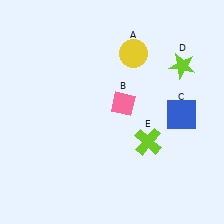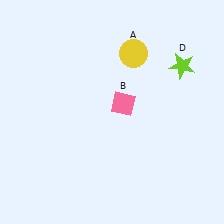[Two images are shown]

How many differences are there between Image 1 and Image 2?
There are 2 differences between the two images.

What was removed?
The blue square (C), the lime cross (E) were removed in Image 2.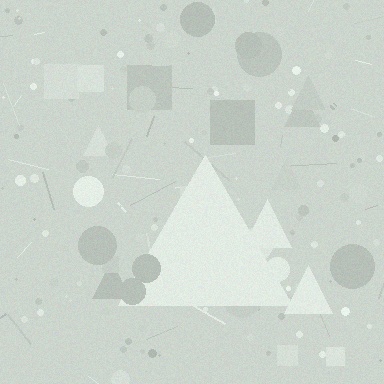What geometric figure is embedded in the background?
A triangle is embedded in the background.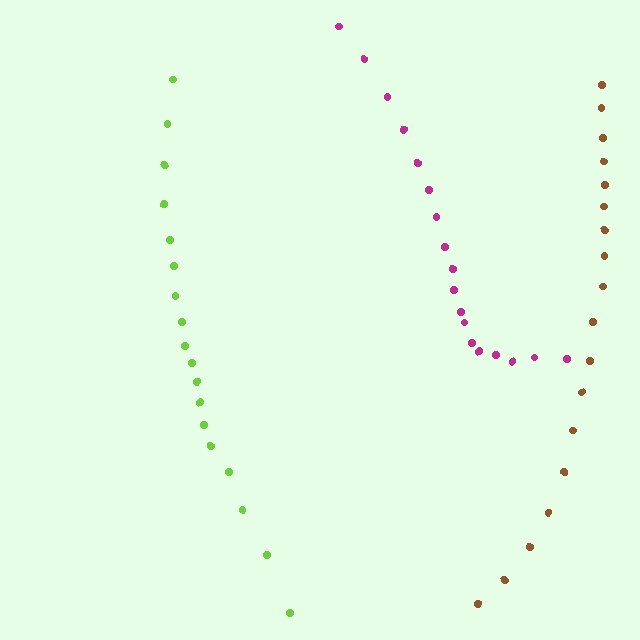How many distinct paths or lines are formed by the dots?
There are 3 distinct paths.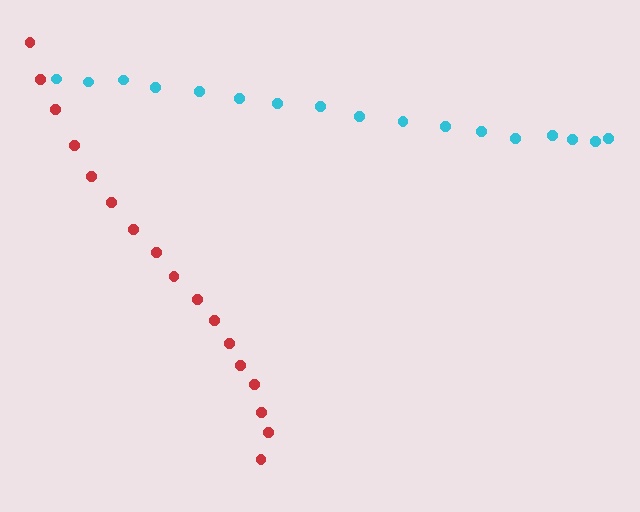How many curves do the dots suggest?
There are 2 distinct paths.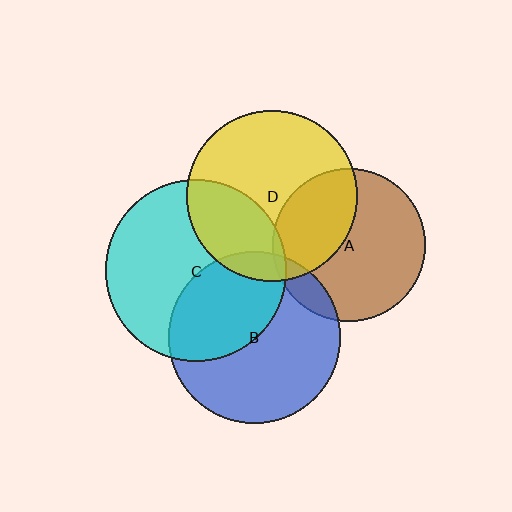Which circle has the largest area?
Circle C (cyan).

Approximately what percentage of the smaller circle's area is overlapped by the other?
Approximately 10%.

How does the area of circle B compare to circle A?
Approximately 1.3 times.